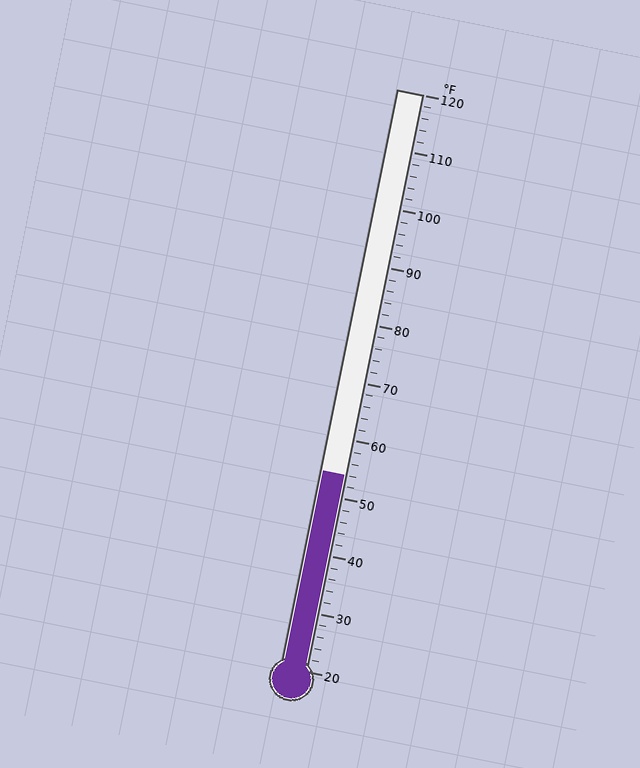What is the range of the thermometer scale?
The thermometer scale ranges from 20°F to 120°F.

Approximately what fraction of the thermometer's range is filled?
The thermometer is filled to approximately 35% of its range.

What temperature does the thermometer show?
The thermometer shows approximately 54°F.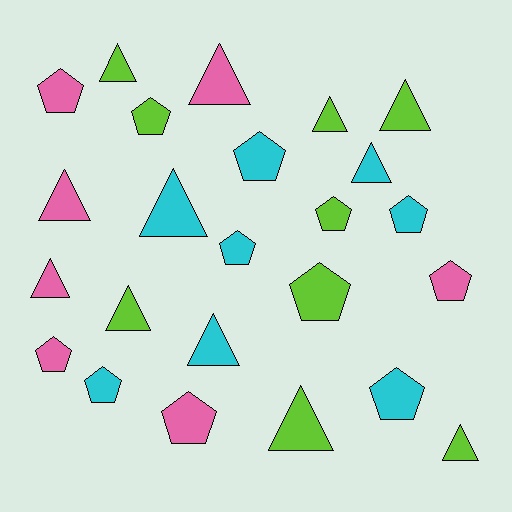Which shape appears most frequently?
Triangle, with 12 objects.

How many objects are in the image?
There are 24 objects.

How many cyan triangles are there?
There are 3 cyan triangles.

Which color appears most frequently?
Lime, with 9 objects.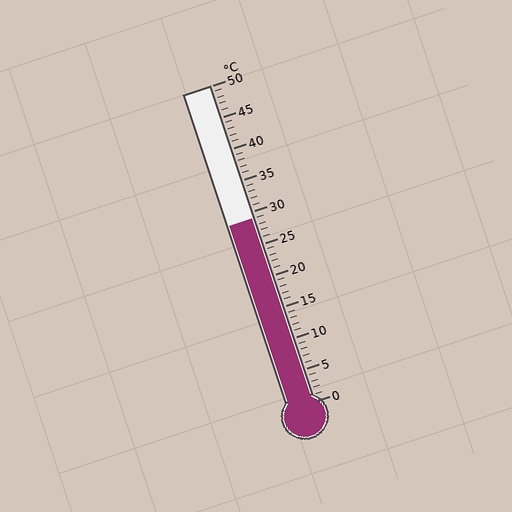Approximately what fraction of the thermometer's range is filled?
The thermometer is filled to approximately 60% of its range.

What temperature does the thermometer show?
The thermometer shows approximately 29°C.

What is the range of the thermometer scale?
The thermometer scale ranges from 0°C to 50°C.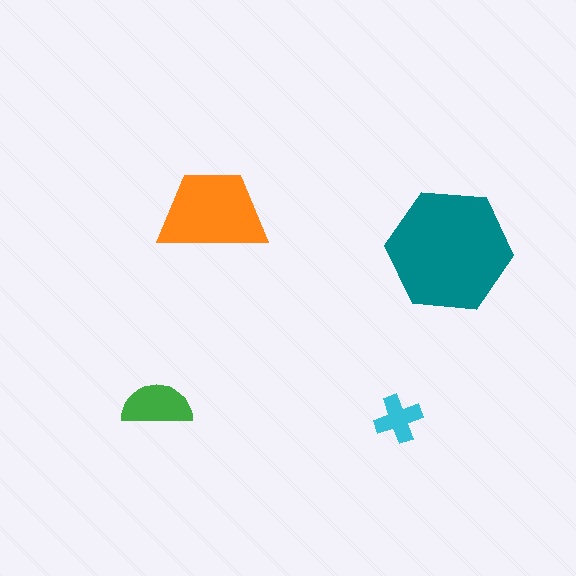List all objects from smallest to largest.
The cyan cross, the green semicircle, the orange trapezoid, the teal hexagon.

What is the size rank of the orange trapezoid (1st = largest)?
2nd.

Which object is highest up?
The orange trapezoid is topmost.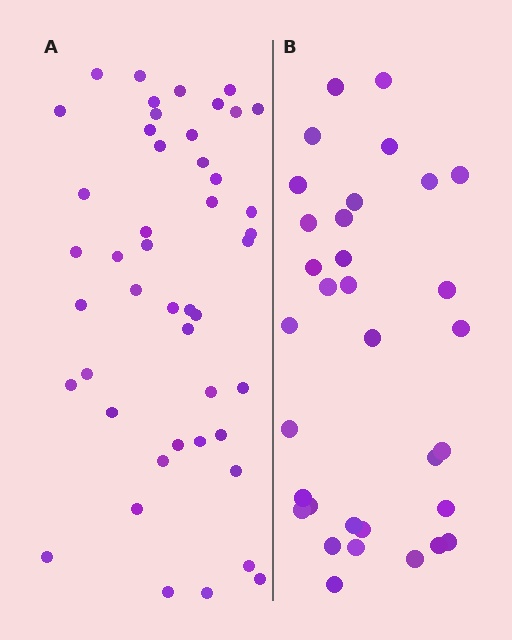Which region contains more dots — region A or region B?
Region A (the left region) has more dots.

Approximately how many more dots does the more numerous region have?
Region A has approximately 15 more dots than region B.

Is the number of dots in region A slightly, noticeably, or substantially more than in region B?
Region A has noticeably more, but not dramatically so. The ratio is roughly 1.4 to 1.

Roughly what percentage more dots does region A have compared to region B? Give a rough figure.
About 40% more.